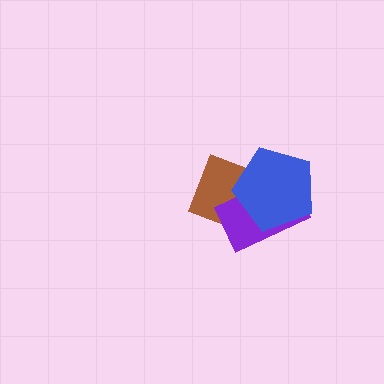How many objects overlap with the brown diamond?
2 objects overlap with the brown diamond.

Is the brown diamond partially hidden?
Yes, it is partially covered by another shape.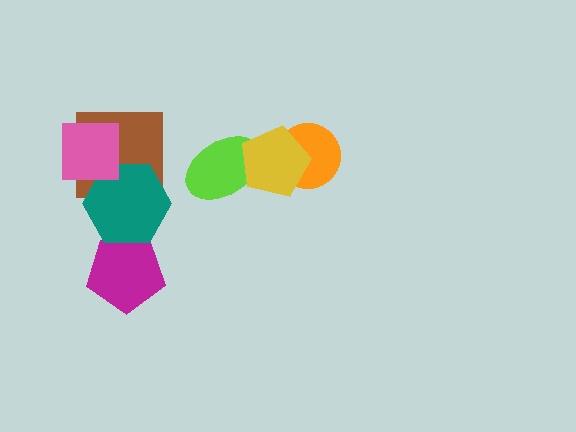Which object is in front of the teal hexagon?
The pink square is in front of the teal hexagon.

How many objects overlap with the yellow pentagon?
2 objects overlap with the yellow pentagon.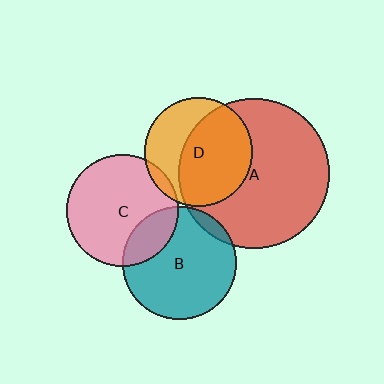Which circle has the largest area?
Circle A (red).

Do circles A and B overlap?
Yes.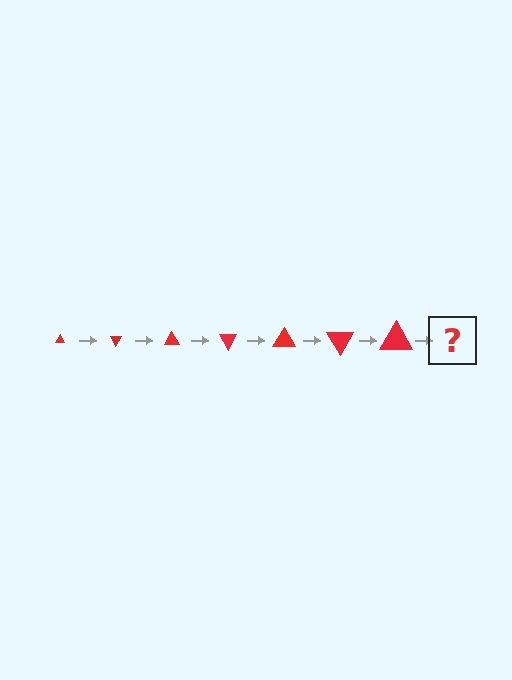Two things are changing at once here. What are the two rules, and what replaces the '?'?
The two rules are that the triangle grows larger each step and it rotates 60 degrees each step. The '?' should be a triangle, larger than the previous one and rotated 420 degrees from the start.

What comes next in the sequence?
The next element should be a triangle, larger than the previous one and rotated 420 degrees from the start.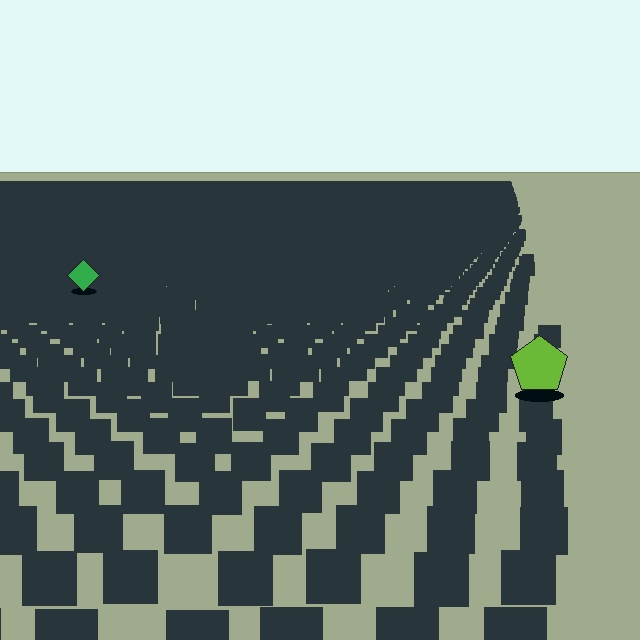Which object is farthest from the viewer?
The green diamond is farthest from the viewer. It appears smaller and the ground texture around it is denser.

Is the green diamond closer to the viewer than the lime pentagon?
No. The lime pentagon is closer — you can tell from the texture gradient: the ground texture is coarser near it.